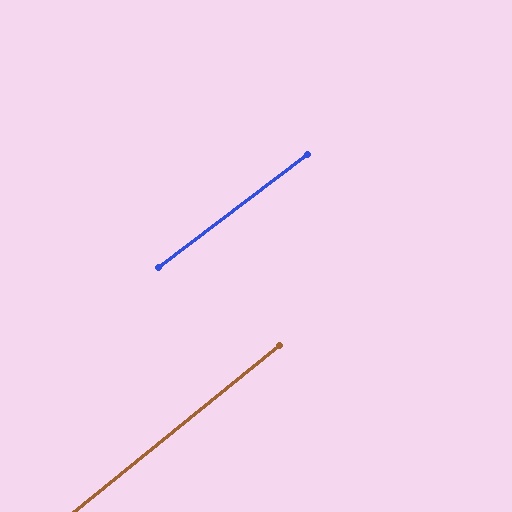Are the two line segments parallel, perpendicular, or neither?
Parallel — their directions differ by only 1.8°.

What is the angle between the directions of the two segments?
Approximately 2 degrees.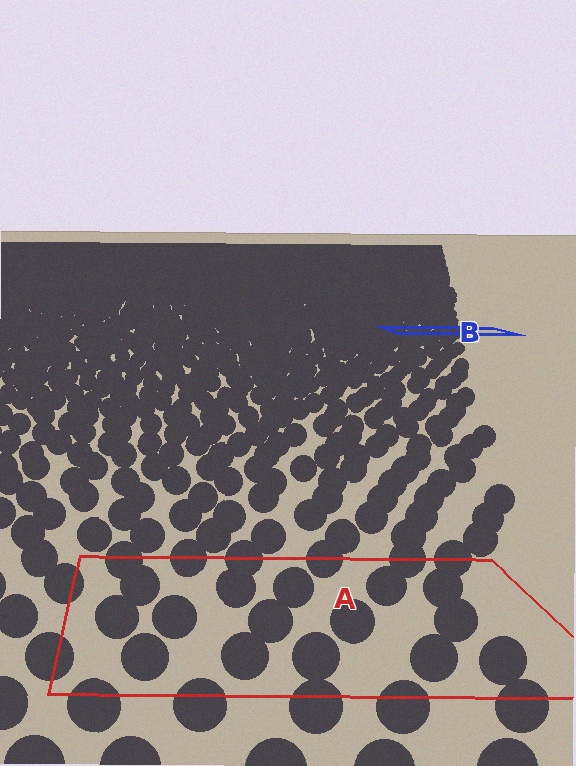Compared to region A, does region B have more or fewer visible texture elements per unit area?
Region B has more texture elements per unit area — they are packed more densely because it is farther away.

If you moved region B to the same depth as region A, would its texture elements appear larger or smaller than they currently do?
They would appear larger. At a closer depth, the same texture elements are projected at a bigger on-screen size.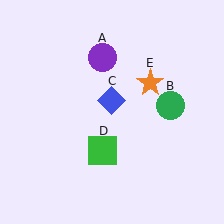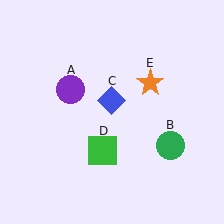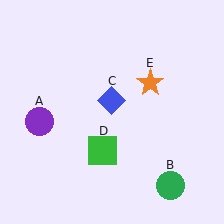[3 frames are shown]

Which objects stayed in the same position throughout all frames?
Blue diamond (object C) and green square (object D) and orange star (object E) remained stationary.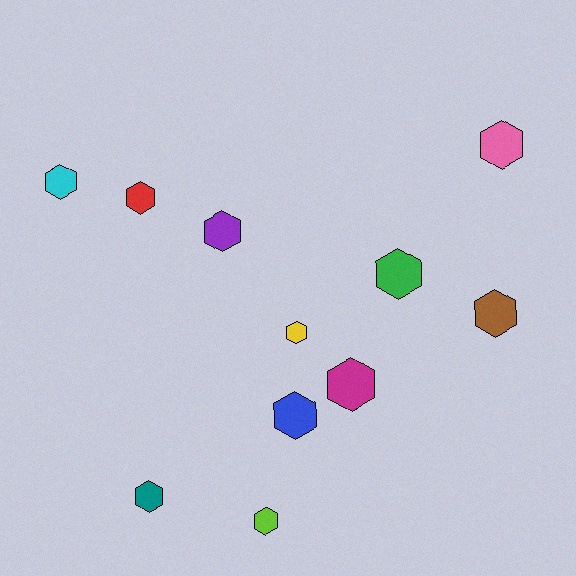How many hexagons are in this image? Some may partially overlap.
There are 11 hexagons.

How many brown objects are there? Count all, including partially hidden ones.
There is 1 brown object.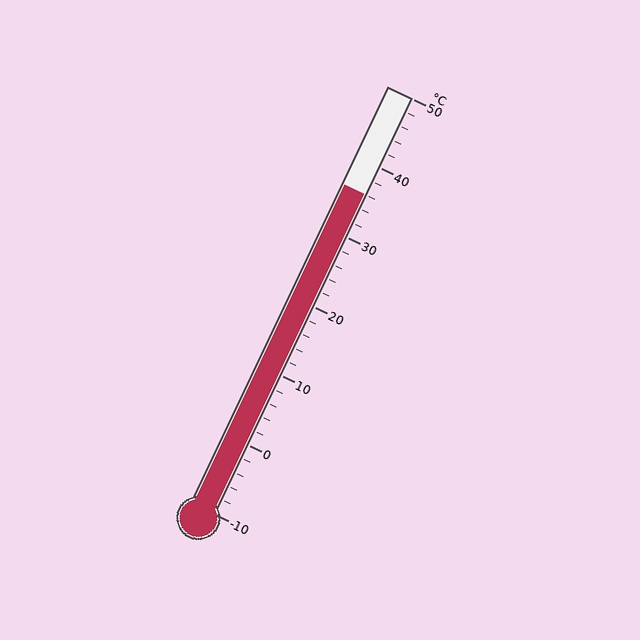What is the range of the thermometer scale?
The thermometer scale ranges from -10°C to 50°C.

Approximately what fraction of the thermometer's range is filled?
The thermometer is filled to approximately 75% of its range.